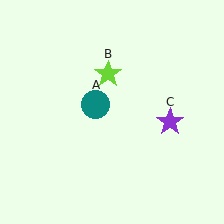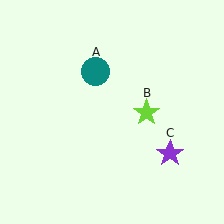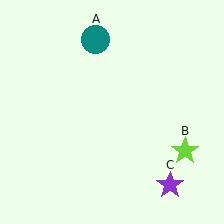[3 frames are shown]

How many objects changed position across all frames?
3 objects changed position: teal circle (object A), lime star (object B), purple star (object C).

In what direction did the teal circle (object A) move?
The teal circle (object A) moved up.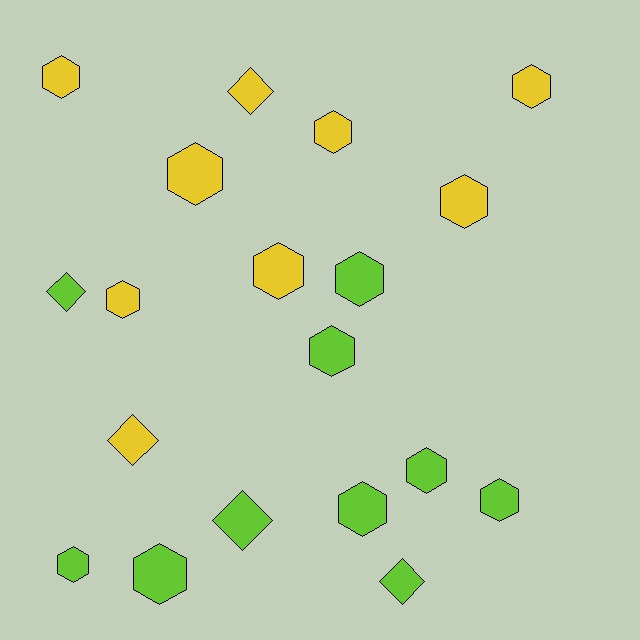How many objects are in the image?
There are 19 objects.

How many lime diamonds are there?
There are 3 lime diamonds.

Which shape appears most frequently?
Hexagon, with 14 objects.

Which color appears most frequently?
Lime, with 10 objects.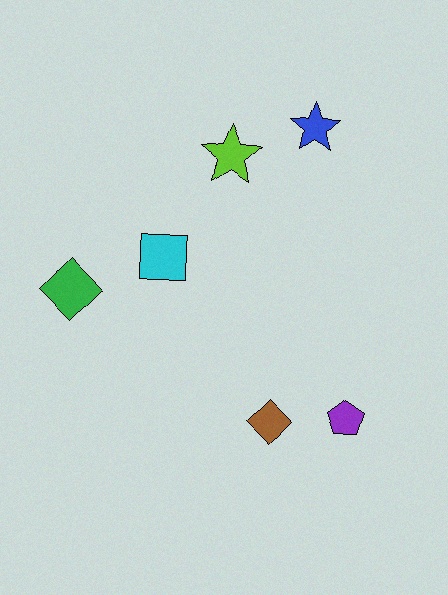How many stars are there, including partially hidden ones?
There are 2 stars.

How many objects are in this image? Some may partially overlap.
There are 6 objects.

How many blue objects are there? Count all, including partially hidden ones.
There is 1 blue object.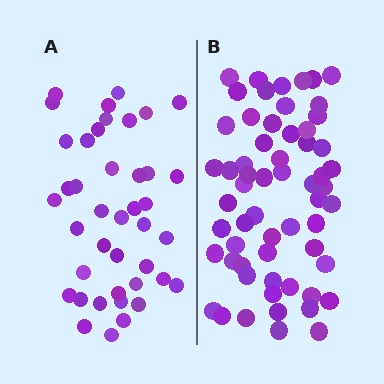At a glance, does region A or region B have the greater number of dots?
Region B (the right region) has more dots.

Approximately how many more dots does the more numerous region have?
Region B has approximately 20 more dots than region A.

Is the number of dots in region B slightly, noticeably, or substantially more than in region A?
Region B has substantially more. The ratio is roughly 1.5 to 1.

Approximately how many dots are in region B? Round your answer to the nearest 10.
About 60 dots.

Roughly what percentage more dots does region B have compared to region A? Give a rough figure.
About 45% more.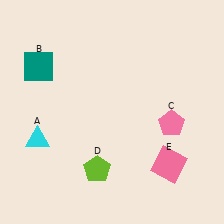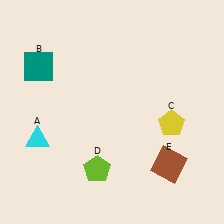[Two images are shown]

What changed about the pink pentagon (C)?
In Image 1, C is pink. In Image 2, it changed to yellow.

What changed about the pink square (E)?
In Image 1, E is pink. In Image 2, it changed to brown.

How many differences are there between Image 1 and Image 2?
There are 2 differences between the two images.